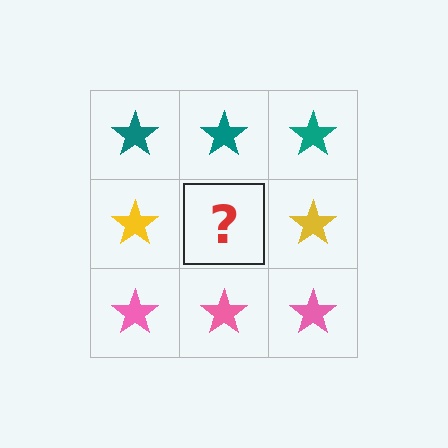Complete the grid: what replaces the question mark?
The question mark should be replaced with a yellow star.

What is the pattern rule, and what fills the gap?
The rule is that each row has a consistent color. The gap should be filled with a yellow star.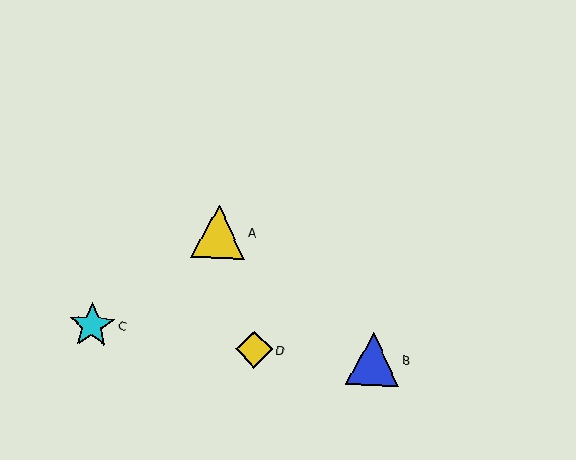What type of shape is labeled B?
Shape B is a blue triangle.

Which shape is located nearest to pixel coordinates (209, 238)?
The yellow triangle (labeled A) at (218, 232) is nearest to that location.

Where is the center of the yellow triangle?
The center of the yellow triangle is at (218, 232).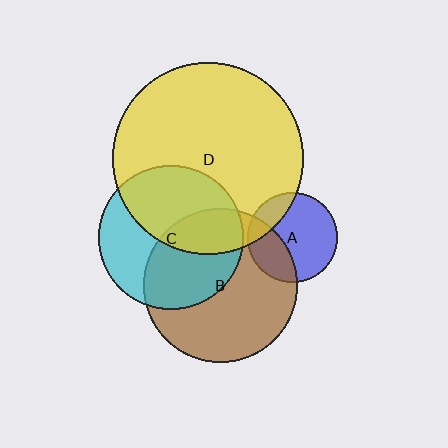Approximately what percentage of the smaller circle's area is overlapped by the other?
Approximately 45%.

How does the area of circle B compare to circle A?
Approximately 2.9 times.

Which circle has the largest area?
Circle D (yellow).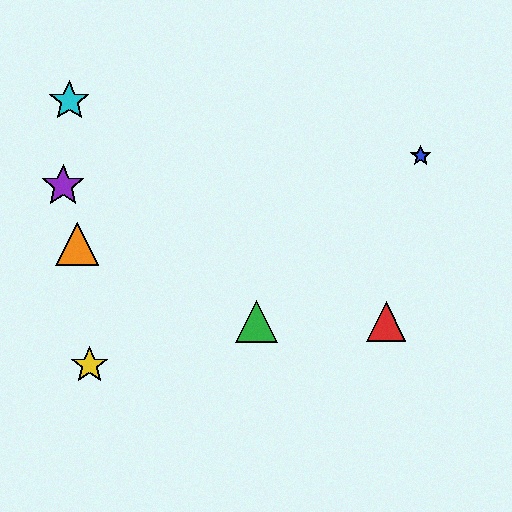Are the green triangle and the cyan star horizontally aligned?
No, the green triangle is at y≈321 and the cyan star is at y≈101.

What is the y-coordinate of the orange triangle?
The orange triangle is at y≈244.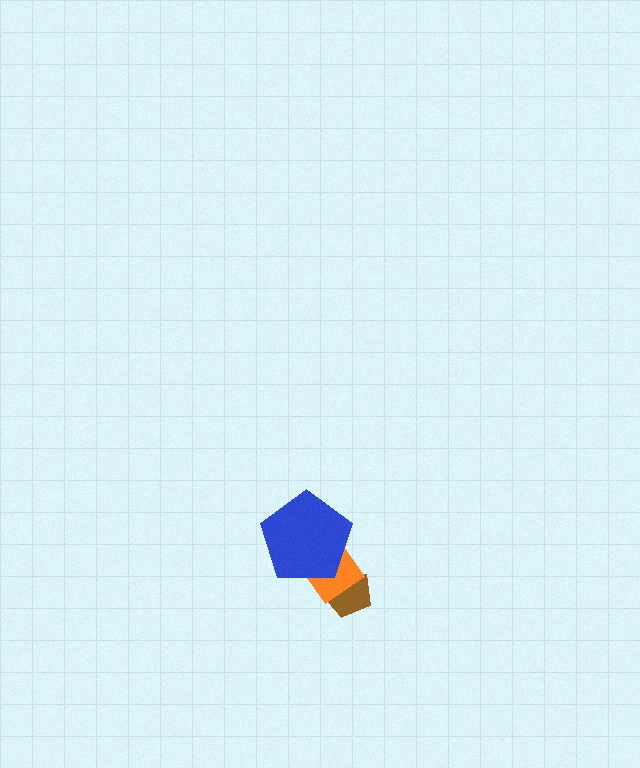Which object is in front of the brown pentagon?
The orange diamond is in front of the brown pentagon.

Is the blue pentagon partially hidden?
No, no other shape covers it.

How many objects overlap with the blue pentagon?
1 object overlaps with the blue pentagon.